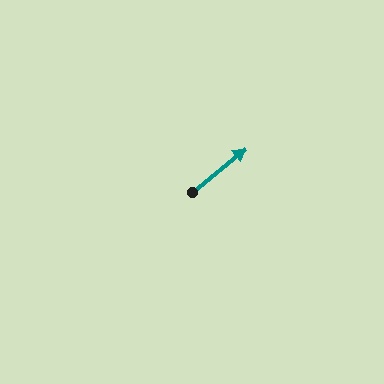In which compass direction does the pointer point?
Northeast.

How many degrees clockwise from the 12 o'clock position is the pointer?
Approximately 51 degrees.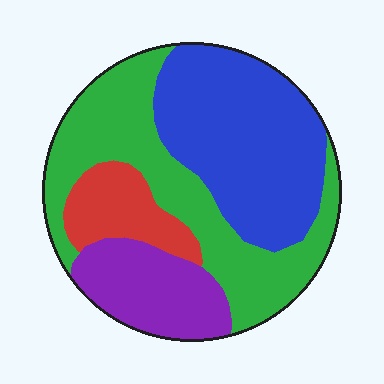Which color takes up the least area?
Red, at roughly 10%.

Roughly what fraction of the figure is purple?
Purple covers around 15% of the figure.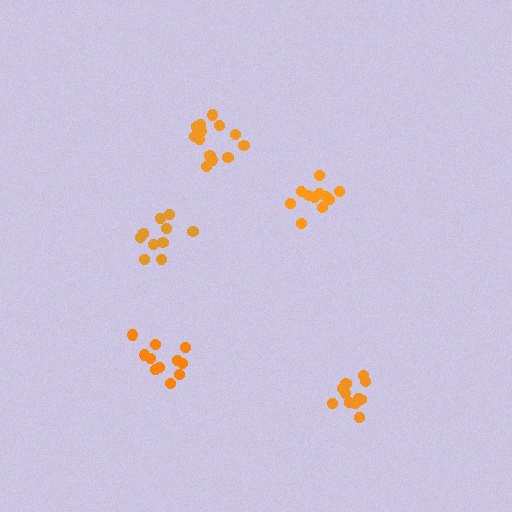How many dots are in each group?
Group 1: 11 dots, Group 2: 15 dots, Group 3: 12 dots, Group 4: 10 dots, Group 5: 11 dots (59 total).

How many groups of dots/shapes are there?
There are 5 groups.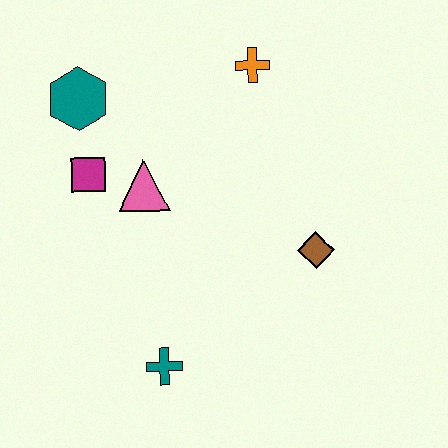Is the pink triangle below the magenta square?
Yes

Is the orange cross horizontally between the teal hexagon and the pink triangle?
No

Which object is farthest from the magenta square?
The brown diamond is farthest from the magenta square.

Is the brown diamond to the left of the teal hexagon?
No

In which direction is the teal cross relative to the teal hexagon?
The teal cross is below the teal hexagon.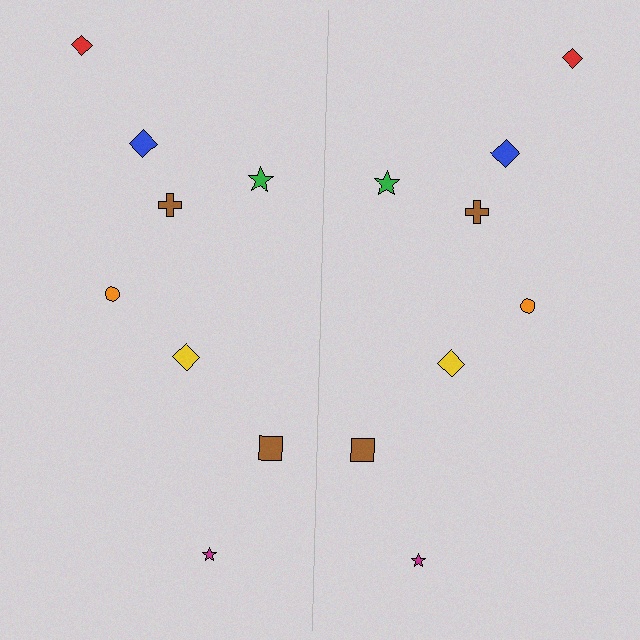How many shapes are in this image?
There are 16 shapes in this image.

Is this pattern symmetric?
Yes, this pattern has bilateral (reflection) symmetry.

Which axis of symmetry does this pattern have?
The pattern has a vertical axis of symmetry running through the center of the image.